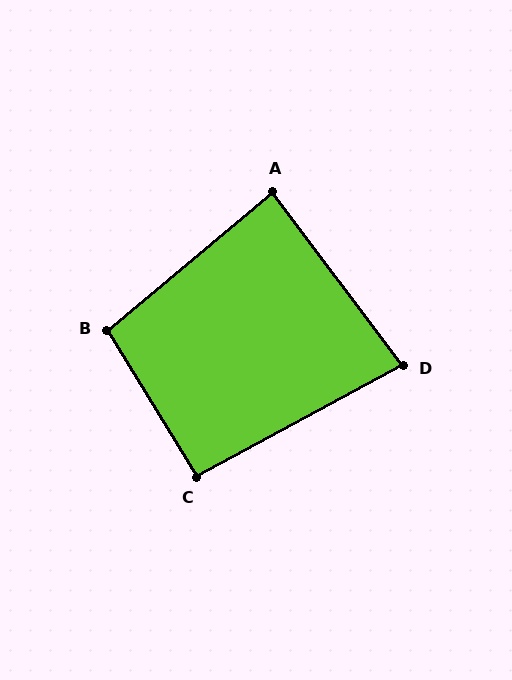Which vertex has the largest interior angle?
B, at approximately 98 degrees.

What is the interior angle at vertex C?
Approximately 93 degrees (approximately right).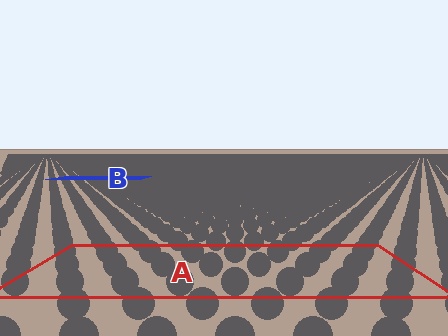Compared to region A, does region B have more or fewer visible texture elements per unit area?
Region B has more texture elements per unit area — they are packed more densely because it is farther away.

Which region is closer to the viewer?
Region A is closer. The texture elements there are larger and more spread out.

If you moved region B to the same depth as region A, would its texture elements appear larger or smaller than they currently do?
They would appear larger. At a closer depth, the same texture elements are projected at a bigger on-screen size.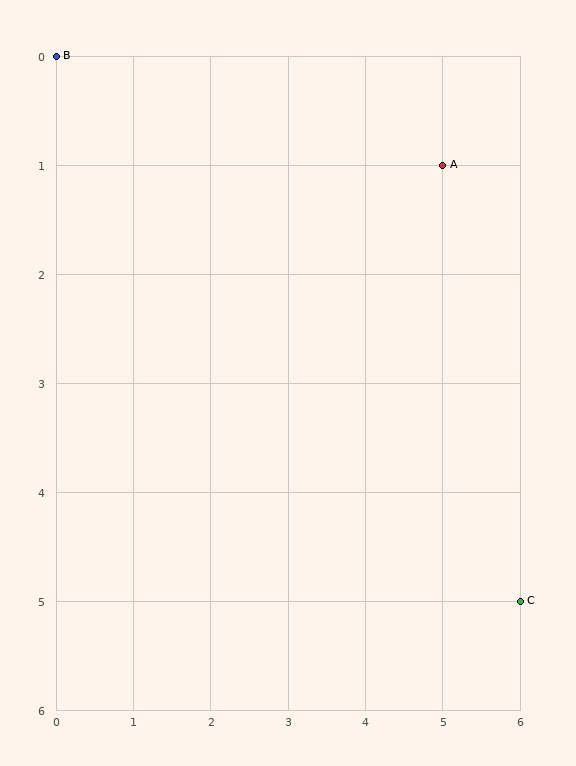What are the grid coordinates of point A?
Point A is at grid coordinates (5, 1).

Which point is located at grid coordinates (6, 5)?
Point C is at (6, 5).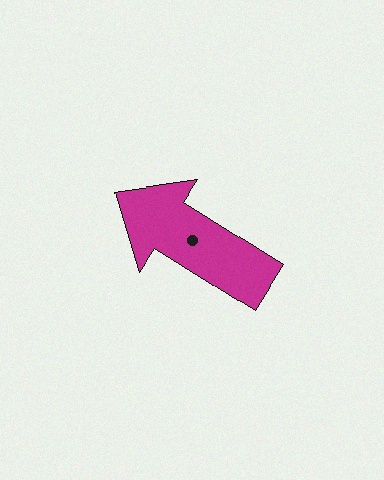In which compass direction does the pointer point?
Northwest.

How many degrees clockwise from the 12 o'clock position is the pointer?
Approximately 302 degrees.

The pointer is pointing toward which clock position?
Roughly 10 o'clock.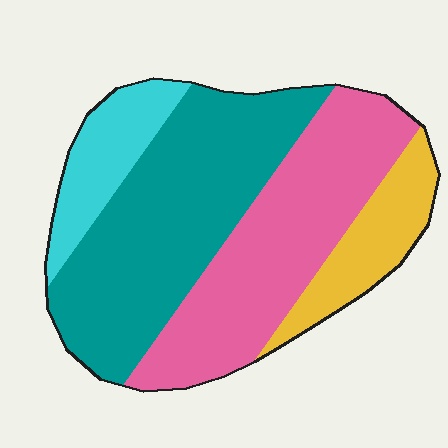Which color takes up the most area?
Teal, at roughly 40%.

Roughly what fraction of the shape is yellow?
Yellow covers about 15% of the shape.